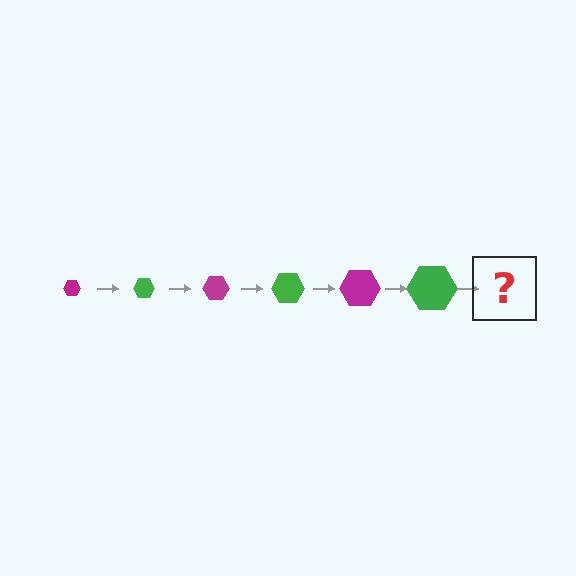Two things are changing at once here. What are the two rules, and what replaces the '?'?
The two rules are that the hexagon grows larger each step and the color cycles through magenta and green. The '?' should be a magenta hexagon, larger than the previous one.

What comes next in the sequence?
The next element should be a magenta hexagon, larger than the previous one.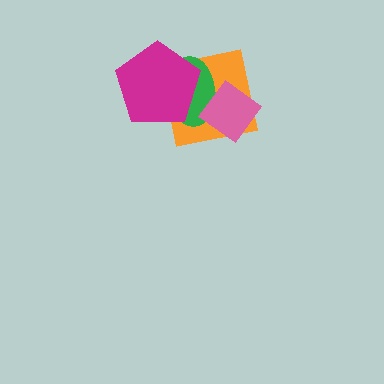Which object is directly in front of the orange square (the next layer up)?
The green ellipse is directly in front of the orange square.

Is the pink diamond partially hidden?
No, no other shape covers it.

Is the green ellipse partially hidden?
Yes, it is partially covered by another shape.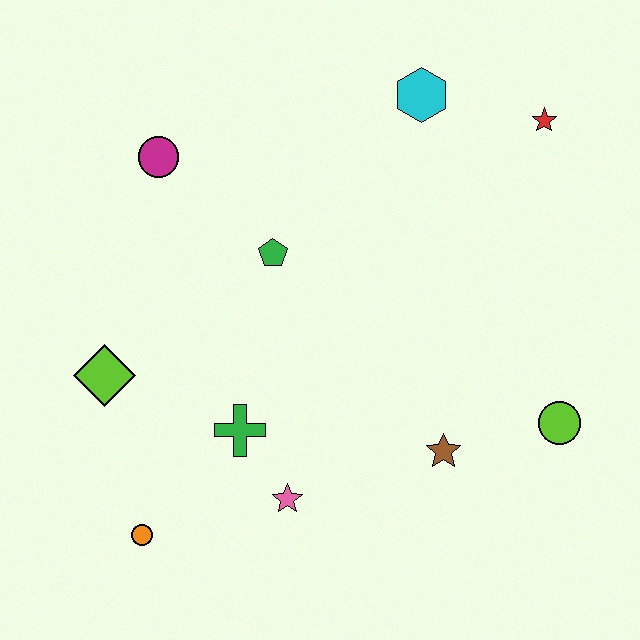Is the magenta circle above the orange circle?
Yes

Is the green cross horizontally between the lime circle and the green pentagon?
No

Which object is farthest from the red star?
The orange circle is farthest from the red star.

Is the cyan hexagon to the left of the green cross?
No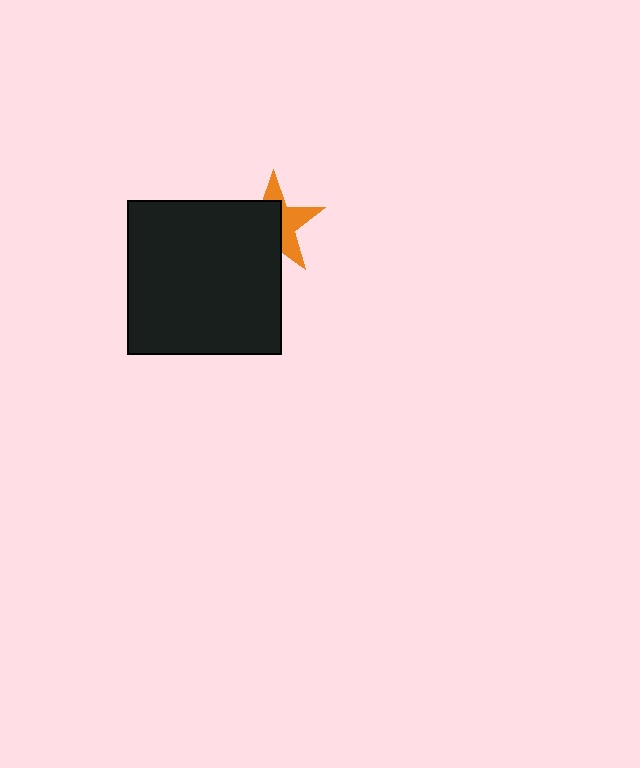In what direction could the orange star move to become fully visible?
The orange star could move toward the upper-right. That would shift it out from behind the black square entirely.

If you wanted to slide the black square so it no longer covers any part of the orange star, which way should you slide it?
Slide it toward the lower-left — that is the most direct way to separate the two shapes.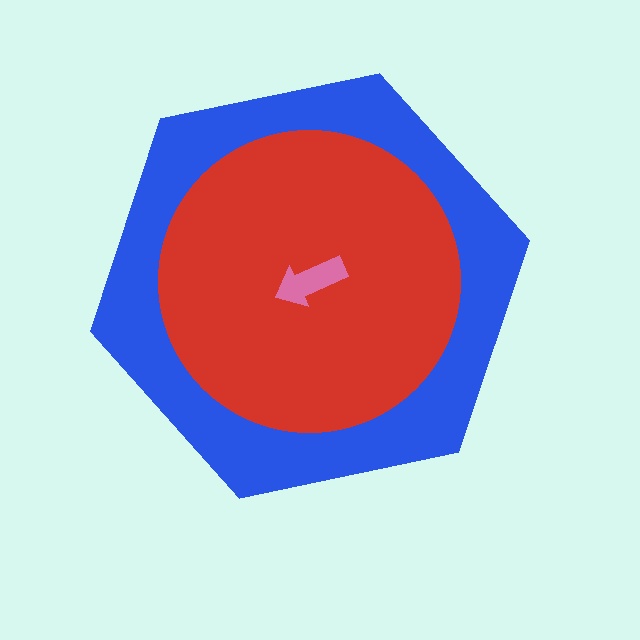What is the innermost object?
The pink arrow.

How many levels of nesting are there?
3.